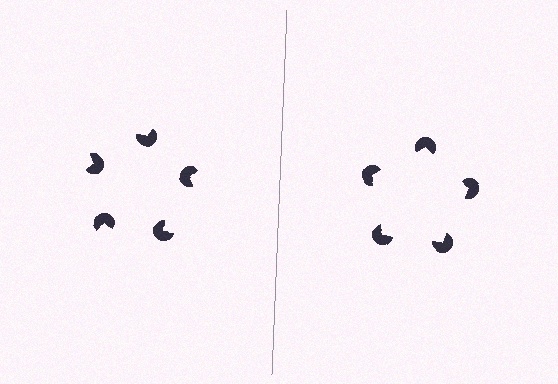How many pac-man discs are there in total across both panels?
10 — 5 on each side.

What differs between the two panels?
The pac-man discs are positioned identically on both sides; only the wedge orientations differ. On the right they align to a pentagon; on the left they are misaligned.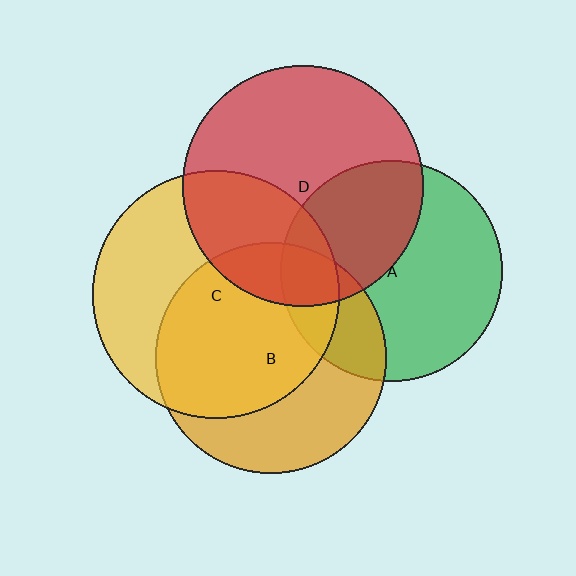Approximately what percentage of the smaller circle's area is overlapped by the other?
Approximately 15%.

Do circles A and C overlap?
Yes.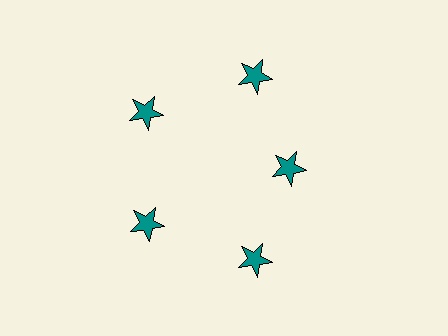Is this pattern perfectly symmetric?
No. The 5 teal stars are arranged in a ring, but one element near the 3 o'clock position is pulled inward toward the center, breaking the 5-fold rotational symmetry.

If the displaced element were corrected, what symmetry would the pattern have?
It would have 5-fold rotational symmetry — the pattern would map onto itself every 72 degrees.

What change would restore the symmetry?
The symmetry would be restored by moving it outward, back onto the ring so that all 5 stars sit at equal angles and equal distance from the center.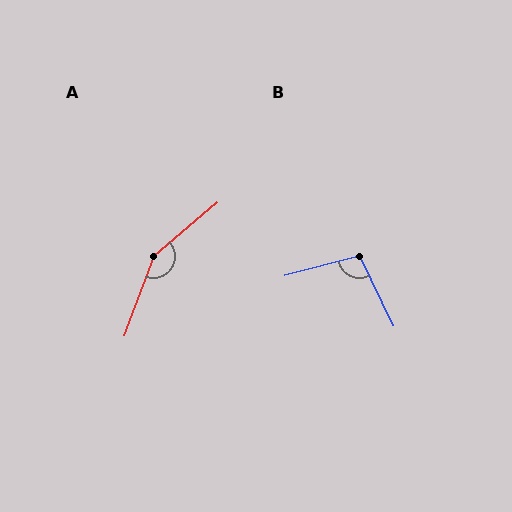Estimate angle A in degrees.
Approximately 150 degrees.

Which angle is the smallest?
B, at approximately 101 degrees.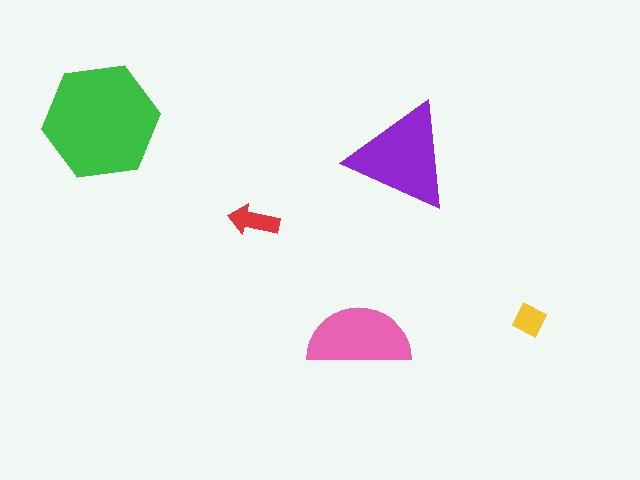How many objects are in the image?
There are 5 objects in the image.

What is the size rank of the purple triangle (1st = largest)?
2nd.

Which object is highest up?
The green hexagon is topmost.